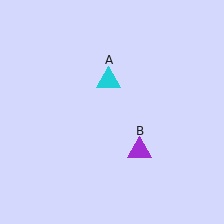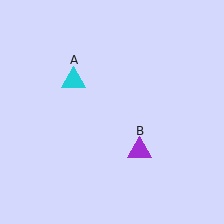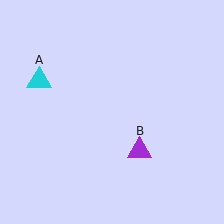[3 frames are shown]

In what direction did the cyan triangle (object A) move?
The cyan triangle (object A) moved left.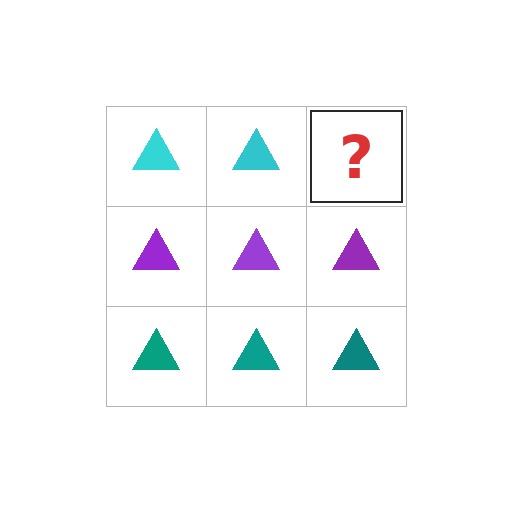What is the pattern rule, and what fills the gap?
The rule is that each row has a consistent color. The gap should be filled with a cyan triangle.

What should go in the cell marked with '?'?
The missing cell should contain a cyan triangle.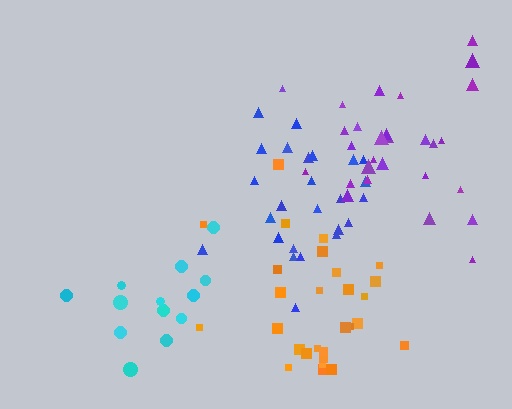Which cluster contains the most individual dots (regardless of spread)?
Orange (29).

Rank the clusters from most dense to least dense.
blue, orange, purple, cyan.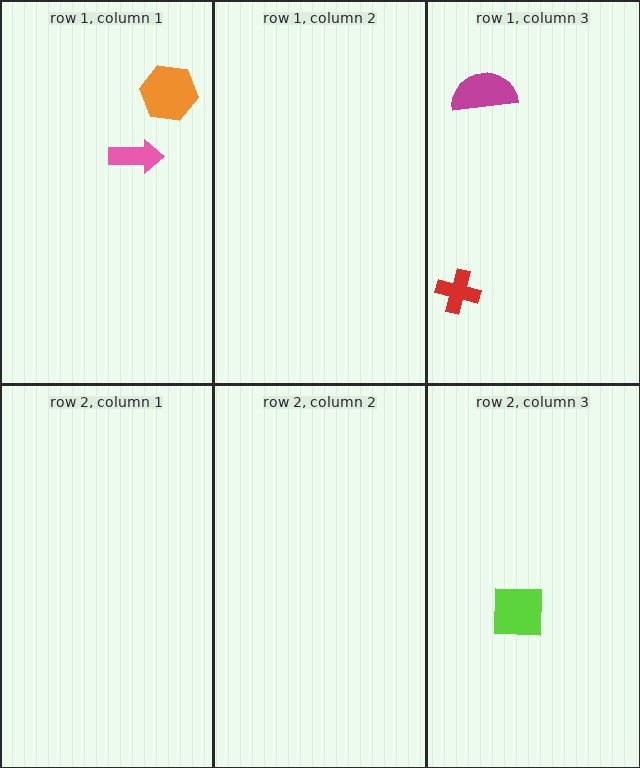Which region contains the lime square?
The row 2, column 3 region.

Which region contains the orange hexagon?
The row 1, column 1 region.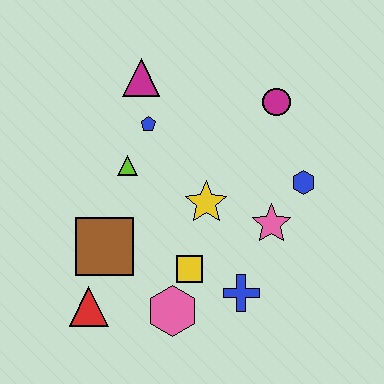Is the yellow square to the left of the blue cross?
Yes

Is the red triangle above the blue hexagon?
No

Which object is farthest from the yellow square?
The magenta triangle is farthest from the yellow square.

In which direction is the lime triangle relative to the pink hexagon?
The lime triangle is above the pink hexagon.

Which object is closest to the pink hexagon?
The yellow square is closest to the pink hexagon.